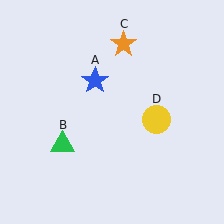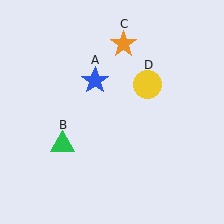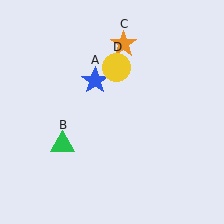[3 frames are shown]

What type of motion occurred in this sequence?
The yellow circle (object D) rotated counterclockwise around the center of the scene.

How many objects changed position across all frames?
1 object changed position: yellow circle (object D).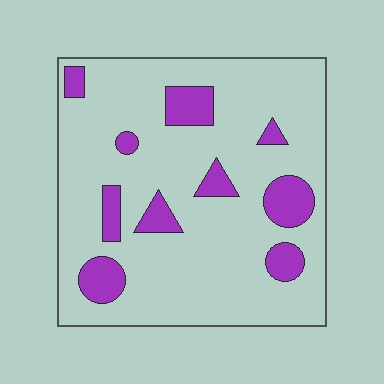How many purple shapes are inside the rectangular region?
10.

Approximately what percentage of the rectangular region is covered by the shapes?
Approximately 15%.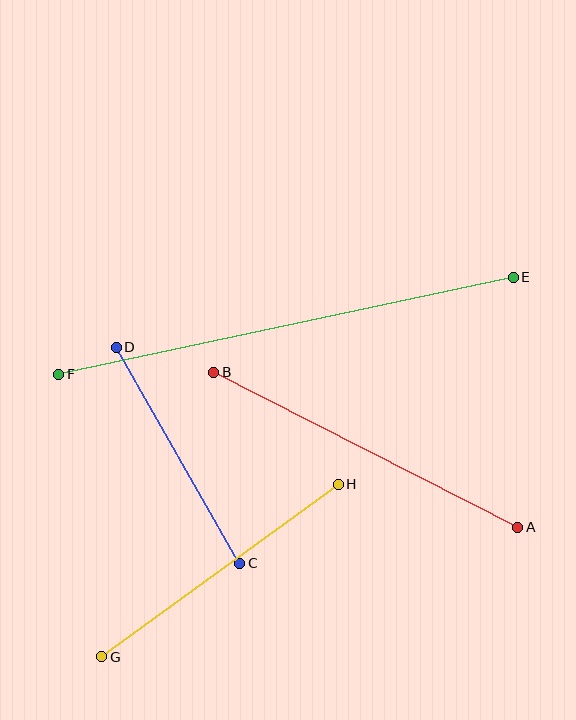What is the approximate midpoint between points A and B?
The midpoint is at approximately (366, 450) pixels.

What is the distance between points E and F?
The distance is approximately 465 pixels.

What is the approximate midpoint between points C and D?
The midpoint is at approximately (178, 455) pixels.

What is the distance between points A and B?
The distance is approximately 341 pixels.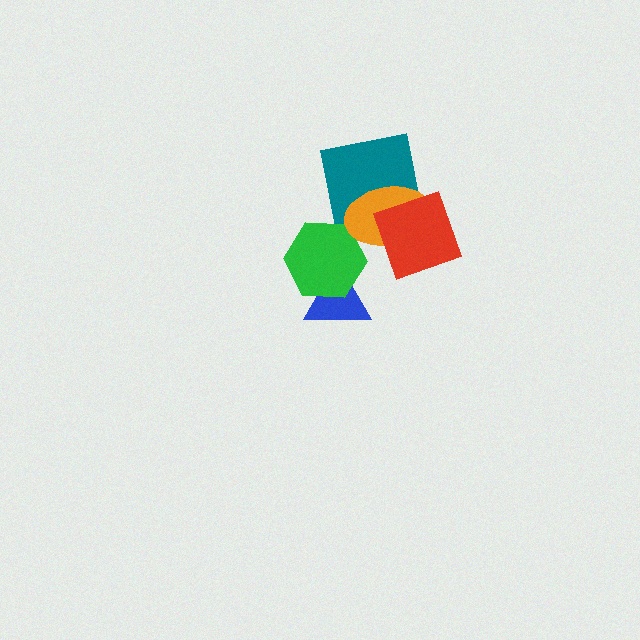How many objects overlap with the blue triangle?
1 object overlaps with the blue triangle.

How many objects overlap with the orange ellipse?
3 objects overlap with the orange ellipse.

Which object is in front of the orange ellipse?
The red square is in front of the orange ellipse.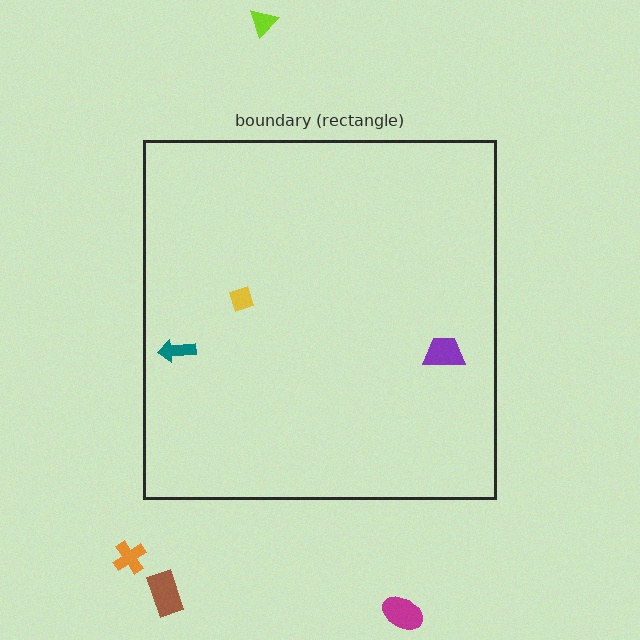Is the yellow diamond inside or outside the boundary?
Inside.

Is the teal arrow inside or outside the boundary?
Inside.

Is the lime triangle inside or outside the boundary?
Outside.